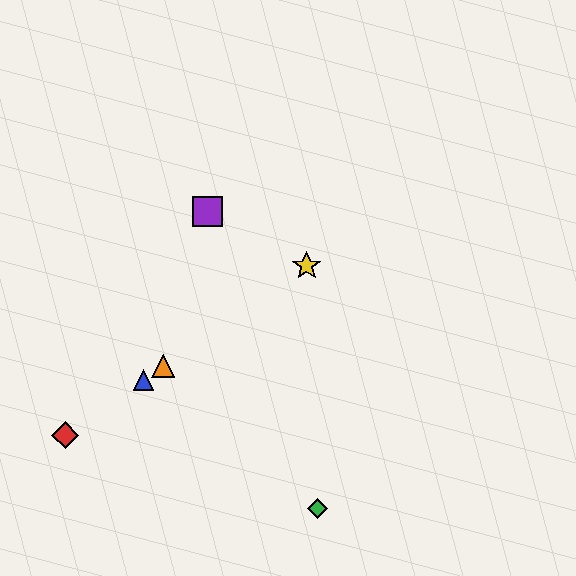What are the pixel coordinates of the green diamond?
The green diamond is at (318, 508).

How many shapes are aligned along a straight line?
4 shapes (the red diamond, the blue triangle, the yellow star, the orange triangle) are aligned along a straight line.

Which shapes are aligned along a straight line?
The red diamond, the blue triangle, the yellow star, the orange triangle are aligned along a straight line.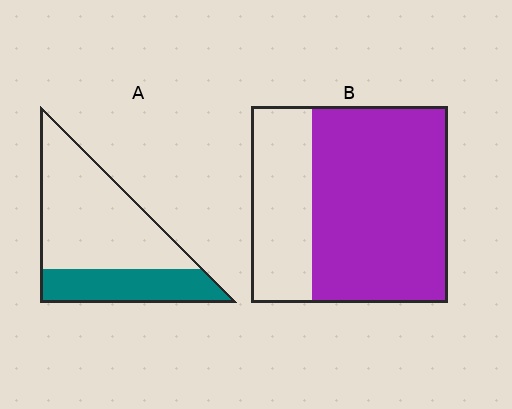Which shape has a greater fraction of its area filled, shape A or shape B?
Shape B.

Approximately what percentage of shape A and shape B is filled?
A is approximately 30% and B is approximately 70%.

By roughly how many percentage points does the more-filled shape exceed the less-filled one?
By roughly 40 percentage points (B over A).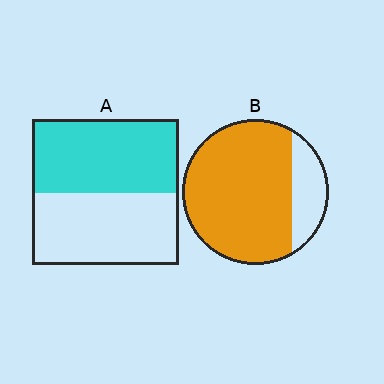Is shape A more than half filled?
Roughly half.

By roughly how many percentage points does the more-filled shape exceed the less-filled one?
By roughly 30 percentage points (B over A).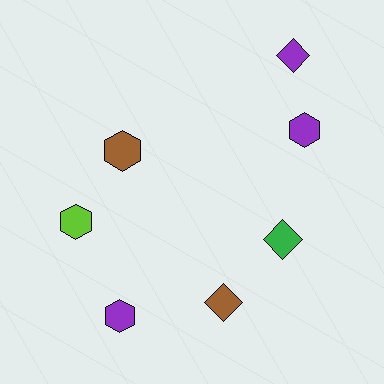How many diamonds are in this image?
There are 3 diamonds.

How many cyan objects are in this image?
There are no cyan objects.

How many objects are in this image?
There are 7 objects.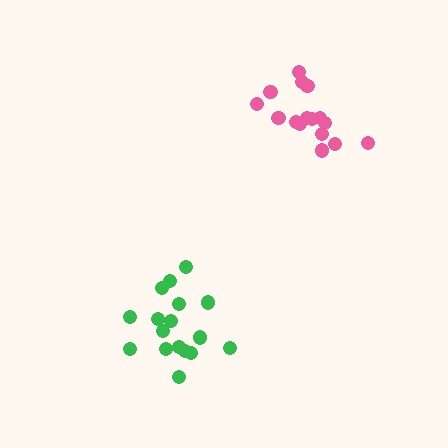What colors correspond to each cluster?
The clusters are colored: pink, green.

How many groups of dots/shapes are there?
There are 2 groups.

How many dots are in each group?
Group 1: 16 dots, Group 2: 17 dots (33 total).